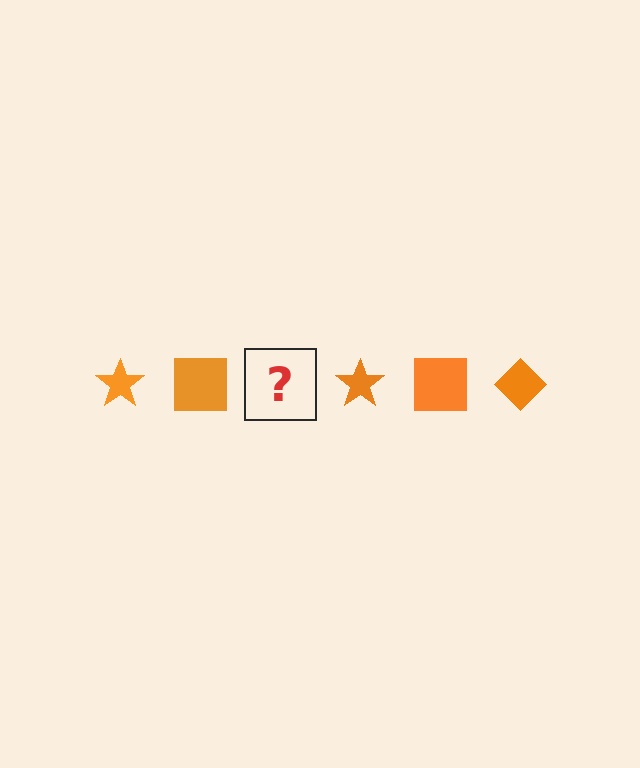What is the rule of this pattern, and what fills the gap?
The rule is that the pattern cycles through star, square, diamond shapes in orange. The gap should be filled with an orange diamond.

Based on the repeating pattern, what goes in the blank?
The blank should be an orange diamond.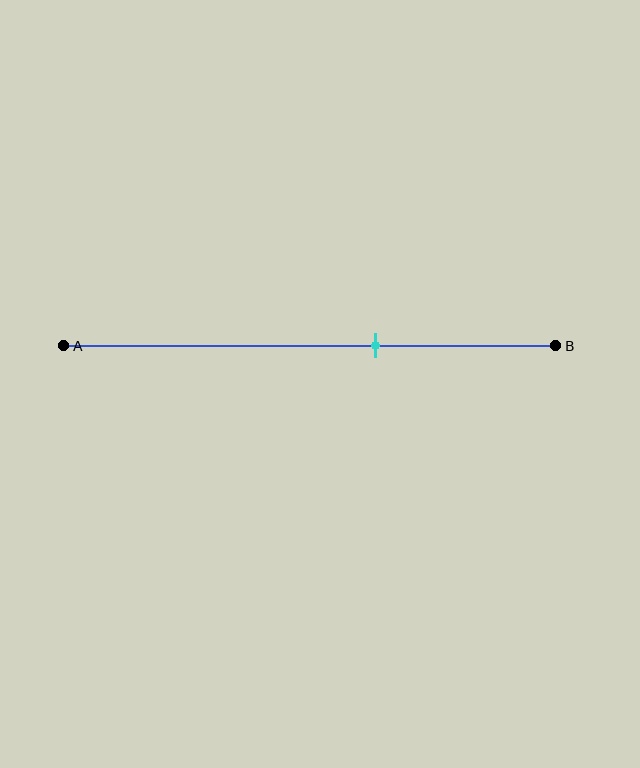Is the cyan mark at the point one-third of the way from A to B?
No, the mark is at about 65% from A, not at the 33% one-third point.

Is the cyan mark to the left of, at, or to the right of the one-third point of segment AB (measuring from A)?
The cyan mark is to the right of the one-third point of segment AB.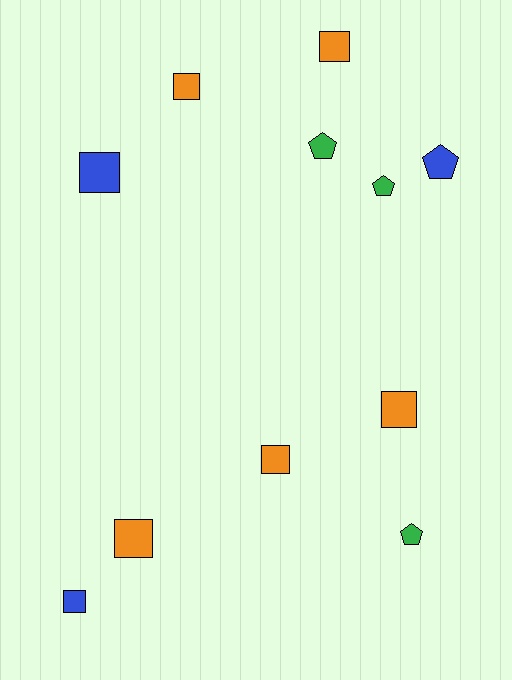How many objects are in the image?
There are 11 objects.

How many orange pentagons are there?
There are no orange pentagons.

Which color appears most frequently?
Orange, with 5 objects.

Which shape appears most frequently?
Square, with 7 objects.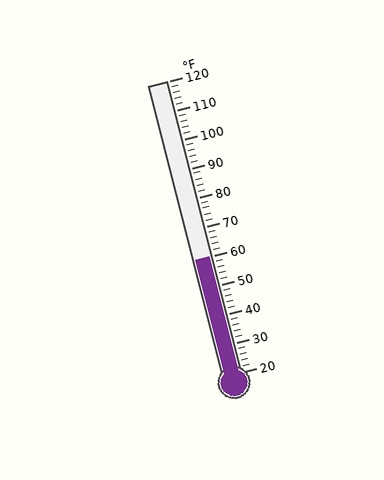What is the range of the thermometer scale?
The thermometer scale ranges from 20°F to 120°F.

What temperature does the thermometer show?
The thermometer shows approximately 60°F.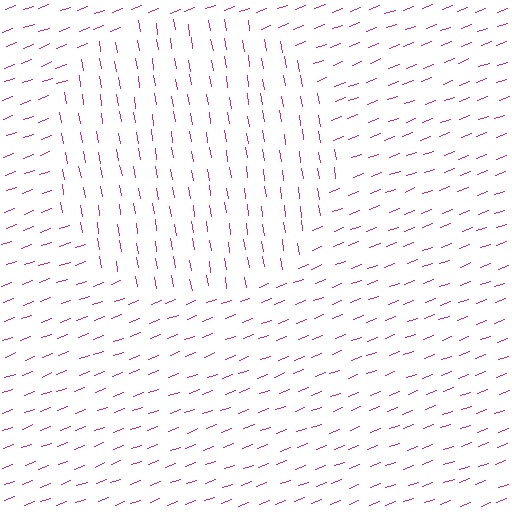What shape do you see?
I see a circle.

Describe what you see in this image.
The image is filled with small magenta line segments. A circle region in the image has lines oriented differently from the surrounding lines, creating a visible texture boundary.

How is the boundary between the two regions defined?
The boundary is defined purely by a change in line orientation (approximately 79 degrees difference). All lines are the same color and thickness.